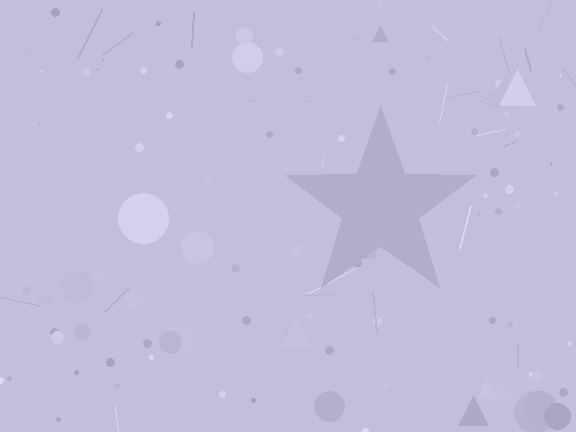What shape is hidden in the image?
A star is hidden in the image.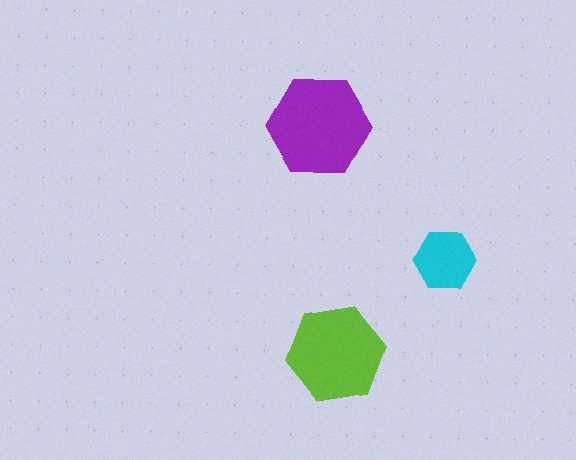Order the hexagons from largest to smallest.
the purple one, the lime one, the cyan one.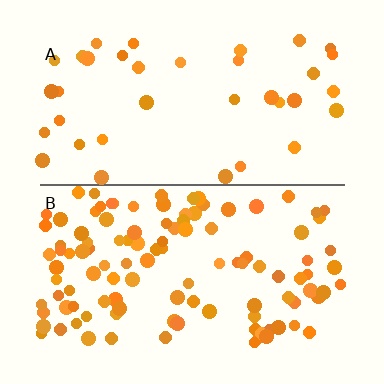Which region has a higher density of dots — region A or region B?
B (the bottom).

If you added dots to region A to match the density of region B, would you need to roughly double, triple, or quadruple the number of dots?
Approximately triple.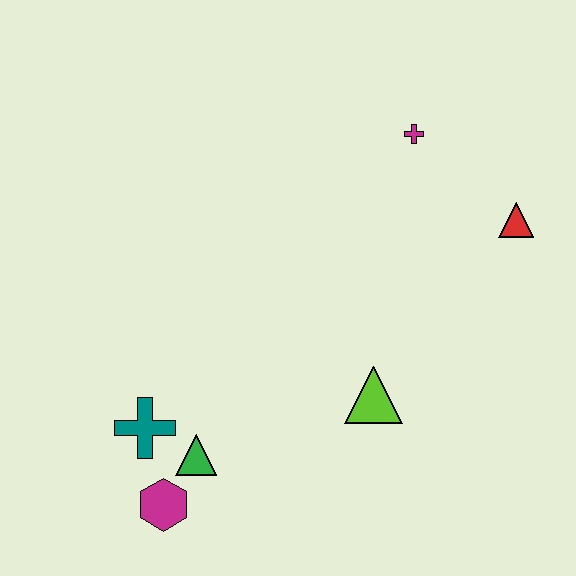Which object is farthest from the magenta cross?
The magenta hexagon is farthest from the magenta cross.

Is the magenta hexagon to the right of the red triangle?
No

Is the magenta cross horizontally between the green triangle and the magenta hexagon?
No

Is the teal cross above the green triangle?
Yes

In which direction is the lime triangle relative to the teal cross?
The lime triangle is to the right of the teal cross.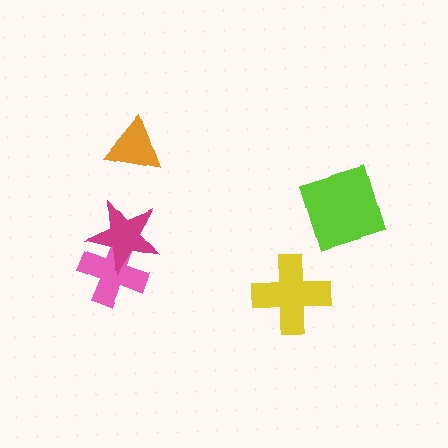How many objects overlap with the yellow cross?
0 objects overlap with the yellow cross.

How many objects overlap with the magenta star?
1 object overlaps with the magenta star.